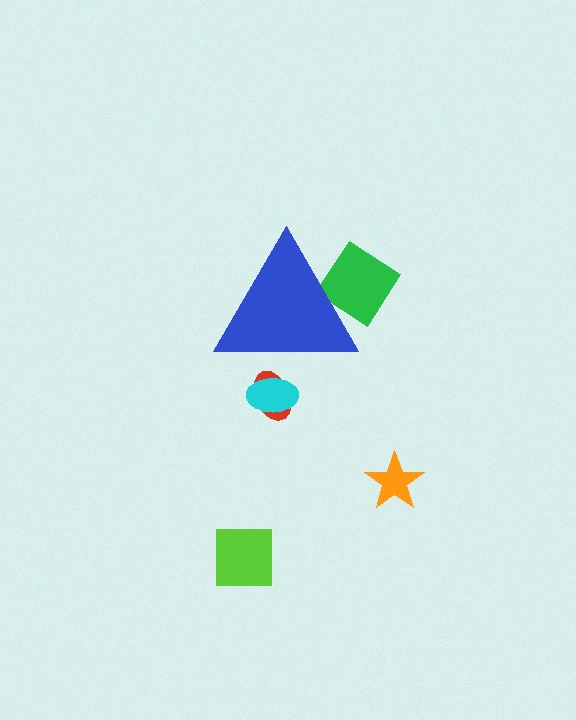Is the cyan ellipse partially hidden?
Yes, the cyan ellipse is partially hidden behind the blue triangle.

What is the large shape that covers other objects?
A blue triangle.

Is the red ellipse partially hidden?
Yes, the red ellipse is partially hidden behind the blue triangle.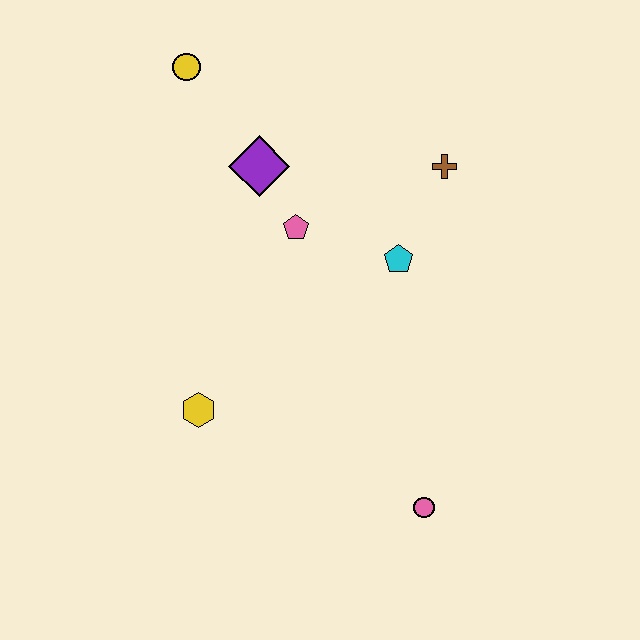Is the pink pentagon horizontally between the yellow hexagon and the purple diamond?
No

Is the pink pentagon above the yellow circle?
No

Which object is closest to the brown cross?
The cyan pentagon is closest to the brown cross.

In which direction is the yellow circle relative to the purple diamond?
The yellow circle is above the purple diamond.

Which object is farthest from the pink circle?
The yellow circle is farthest from the pink circle.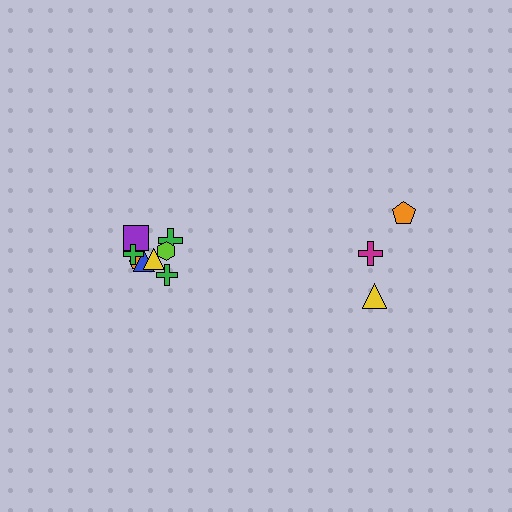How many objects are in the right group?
There are 3 objects.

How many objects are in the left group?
There are 8 objects.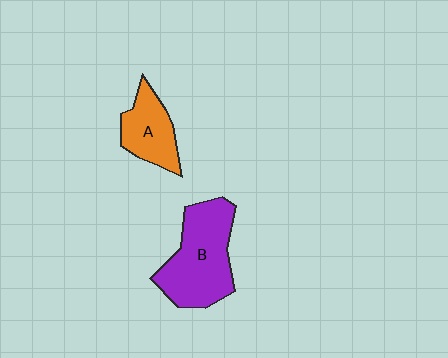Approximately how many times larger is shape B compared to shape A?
Approximately 1.8 times.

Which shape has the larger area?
Shape B (purple).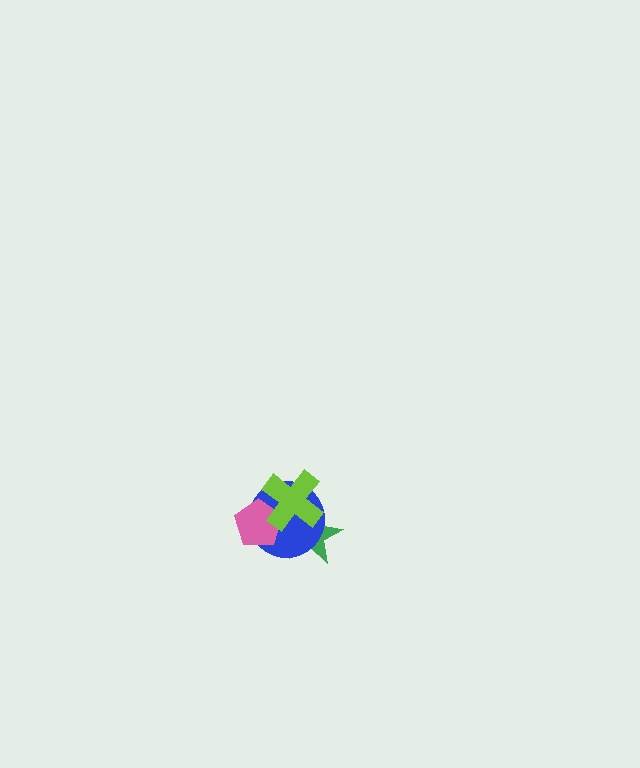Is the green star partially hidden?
Yes, it is partially covered by another shape.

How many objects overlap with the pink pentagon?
2 objects overlap with the pink pentagon.